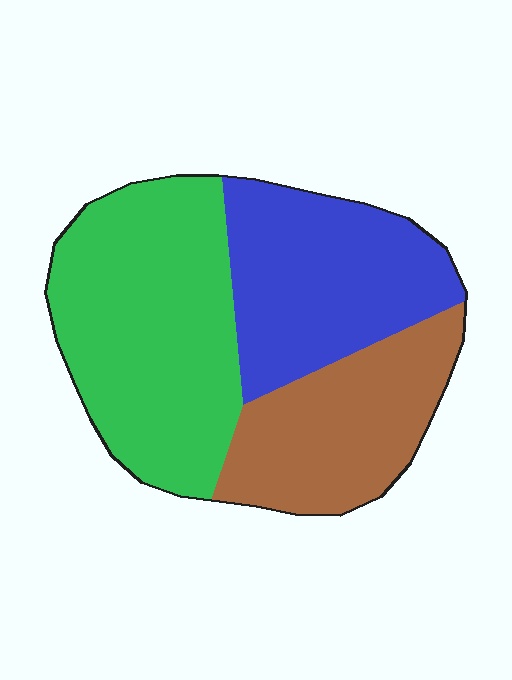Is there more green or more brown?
Green.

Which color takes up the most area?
Green, at roughly 45%.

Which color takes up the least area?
Brown, at roughly 25%.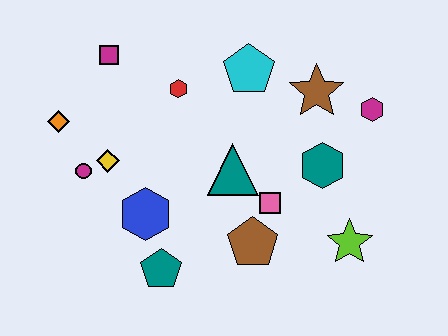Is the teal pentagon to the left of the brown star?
Yes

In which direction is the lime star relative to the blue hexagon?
The lime star is to the right of the blue hexagon.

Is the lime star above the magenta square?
No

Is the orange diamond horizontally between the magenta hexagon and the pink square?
No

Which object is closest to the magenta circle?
The yellow diamond is closest to the magenta circle.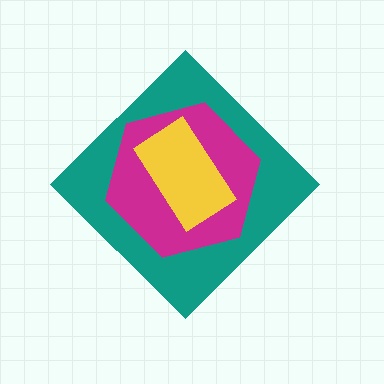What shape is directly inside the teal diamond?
The magenta hexagon.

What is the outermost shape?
The teal diamond.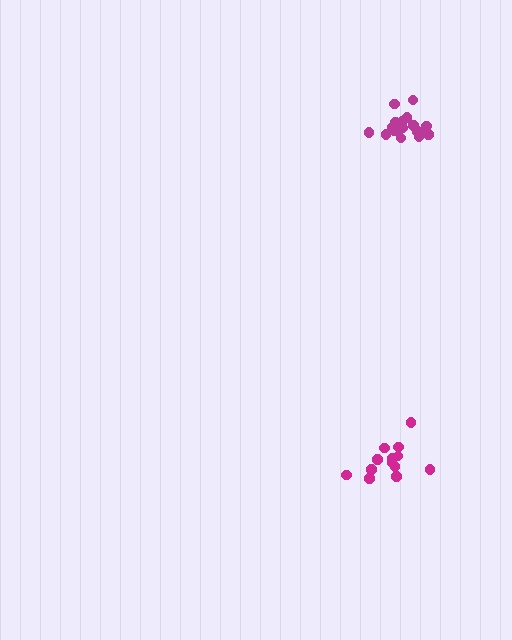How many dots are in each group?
Group 1: 19 dots, Group 2: 13 dots (32 total).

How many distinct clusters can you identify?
There are 2 distinct clusters.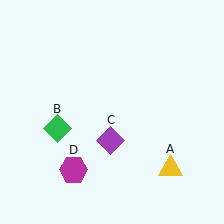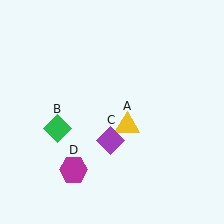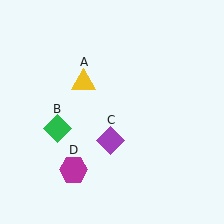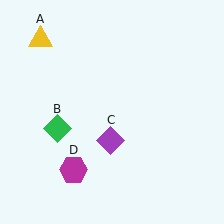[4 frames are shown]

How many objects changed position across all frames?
1 object changed position: yellow triangle (object A).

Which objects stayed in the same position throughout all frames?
Green diamond (object B) and purple diamond (object C) and magenta hexagon (object D) remained stationary.